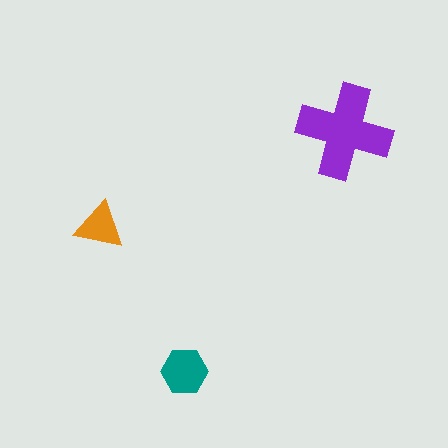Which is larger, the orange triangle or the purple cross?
The purple cross.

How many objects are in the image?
There are 3 objects in the image.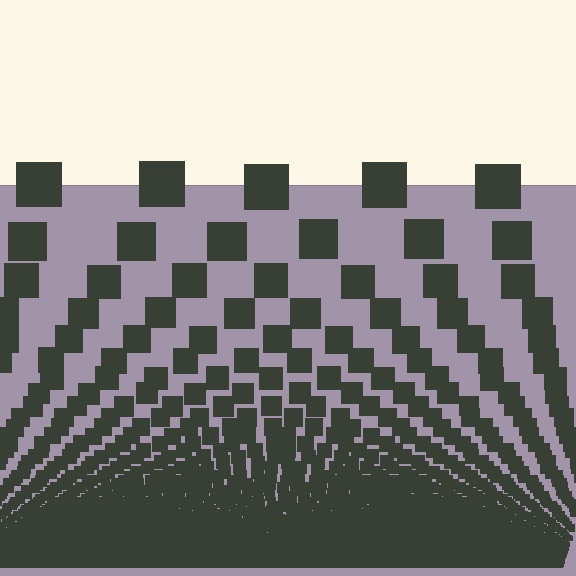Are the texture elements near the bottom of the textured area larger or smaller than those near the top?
Smaller. The gradient is inverted — elements near the bottom are smaller and denser.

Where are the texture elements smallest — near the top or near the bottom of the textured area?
Near the bottom.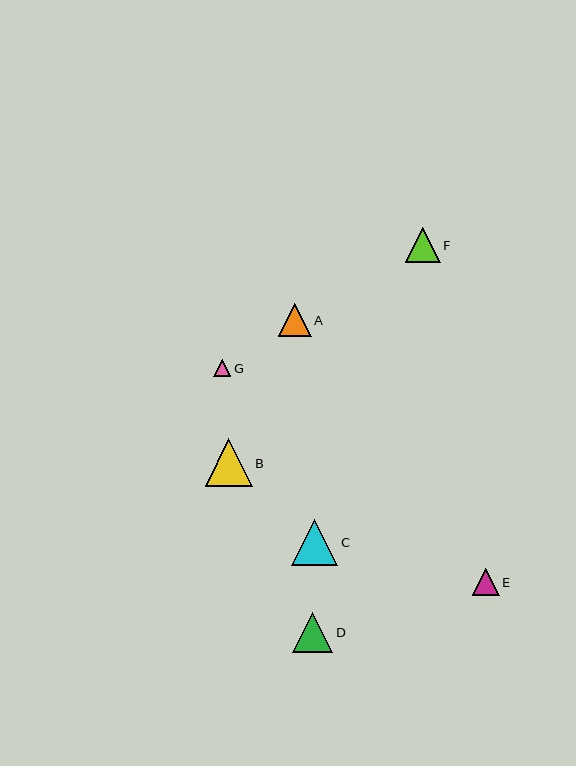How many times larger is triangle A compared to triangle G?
Triangle A is approximately 1.9 times the size of triangle G.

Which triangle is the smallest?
Triangle G is the smallest with a size of approximately 17 pixels.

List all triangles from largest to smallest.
From largest to smallest: B, C, D, F, A, E, G.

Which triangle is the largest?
Triangle B is the largest with a size of approximately 47 pixels.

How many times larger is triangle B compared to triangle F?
Triangle B is approximately 1.4 times the size of triangle F.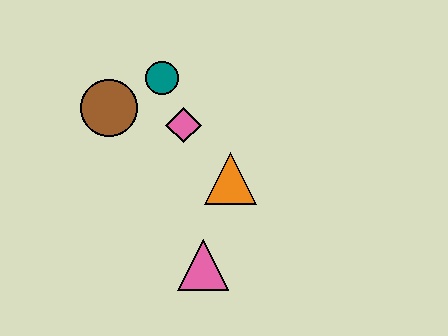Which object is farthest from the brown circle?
The pink triangle is farthest from the brown circle.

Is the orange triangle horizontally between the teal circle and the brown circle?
No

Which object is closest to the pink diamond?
The teal circle is closest to the pink diamond.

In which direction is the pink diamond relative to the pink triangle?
The pink diamond is above the pink triangle.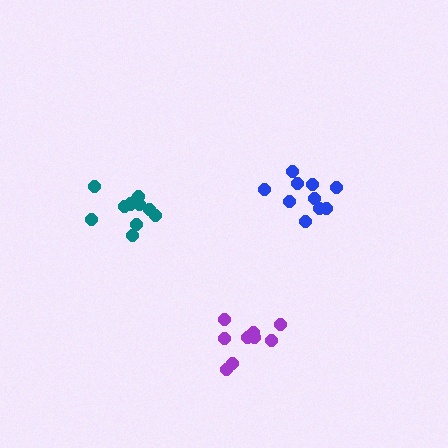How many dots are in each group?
Group 1: 10 dots, Group 2: 11 dots, Group 3: 9 dots (30 total).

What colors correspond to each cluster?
The clusters are colored: blue, teal, purple.